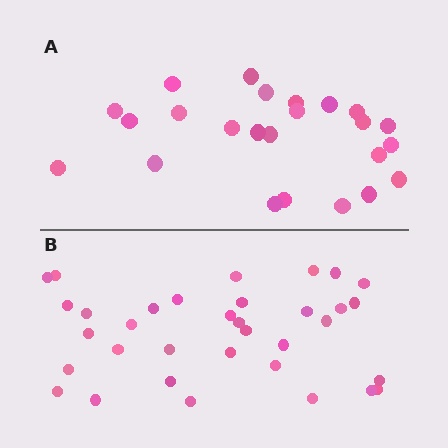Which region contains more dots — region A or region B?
Region B (the bottom region) has more dots.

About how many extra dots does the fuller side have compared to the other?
Region B has roughly 10 or so more dots than region A.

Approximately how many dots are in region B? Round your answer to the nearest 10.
About 30 dots. (The exact count is 34, which rounds to 30.)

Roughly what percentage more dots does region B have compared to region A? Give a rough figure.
About 40% more.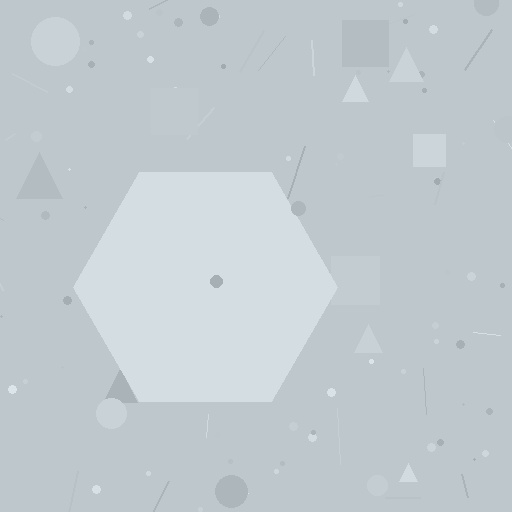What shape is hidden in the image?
A hexagon is hidden in the image.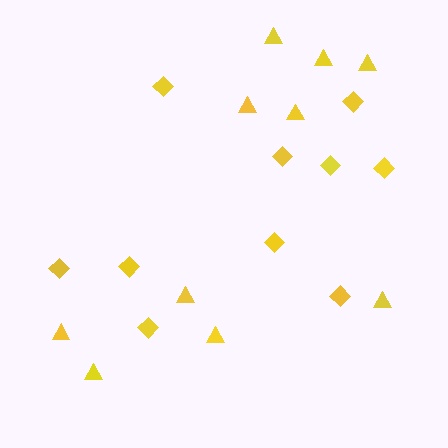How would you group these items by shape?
There are 2 groups: one group of diamonds (10) and one group of triangles (10).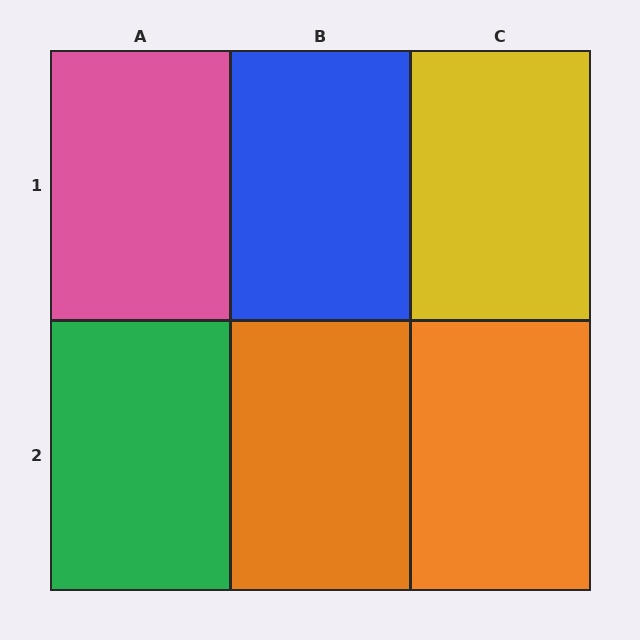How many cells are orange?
2 cells are orange.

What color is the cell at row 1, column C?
Yellow.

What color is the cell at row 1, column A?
Pink.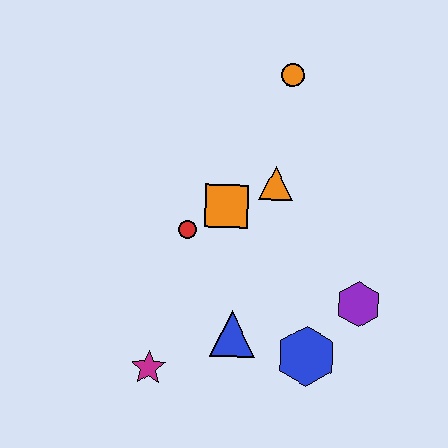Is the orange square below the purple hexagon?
No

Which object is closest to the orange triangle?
The orange square is closest to the orange triangle.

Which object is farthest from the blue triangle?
The orange circle is farthest from the blue triangle.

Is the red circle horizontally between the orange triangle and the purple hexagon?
No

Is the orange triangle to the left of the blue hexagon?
Yes